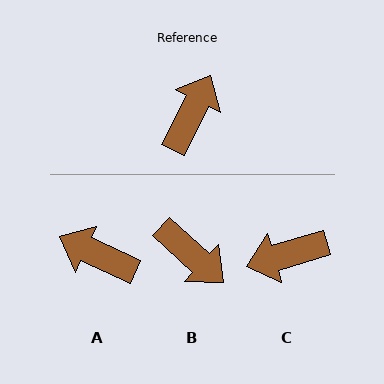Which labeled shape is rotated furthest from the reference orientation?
C, about 133 degrees away.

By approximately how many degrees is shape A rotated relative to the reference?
Approximately 92 degrees counter-clockwise.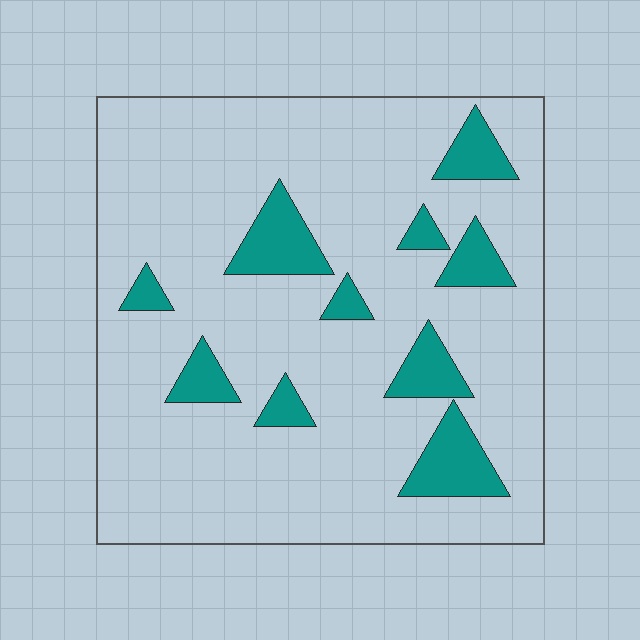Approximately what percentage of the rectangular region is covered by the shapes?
Approximately 15%.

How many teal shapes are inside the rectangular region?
10.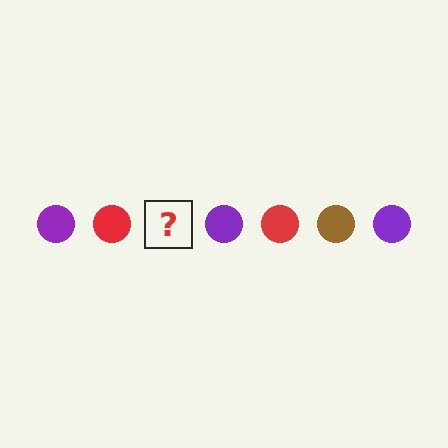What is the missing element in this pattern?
The missing element is a brown circle.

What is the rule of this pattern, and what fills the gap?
The rule is that the pattern cycles through purple, red, brown circles. The gap should be filled with a brown circle.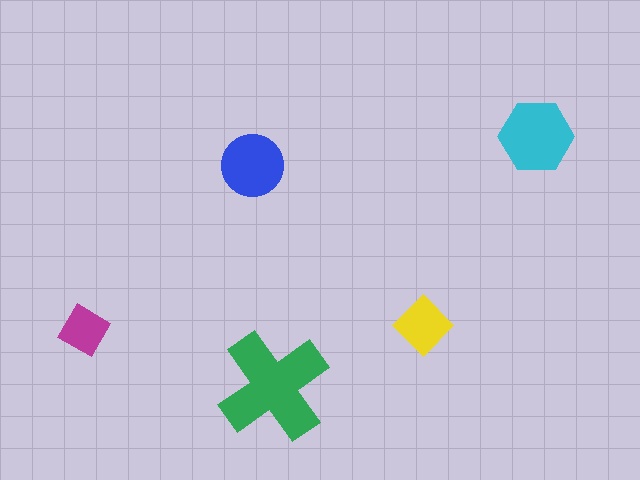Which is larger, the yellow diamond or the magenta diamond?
The yellow diamond.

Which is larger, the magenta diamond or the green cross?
The green cross.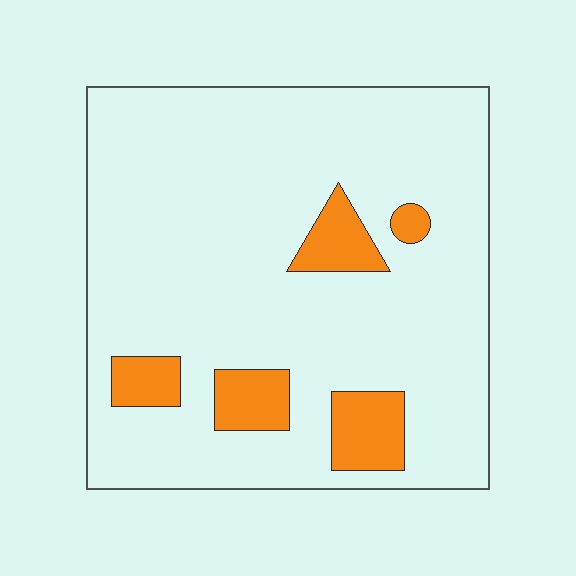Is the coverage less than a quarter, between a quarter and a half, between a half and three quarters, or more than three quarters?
Less than a quarter.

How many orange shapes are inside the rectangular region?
5.